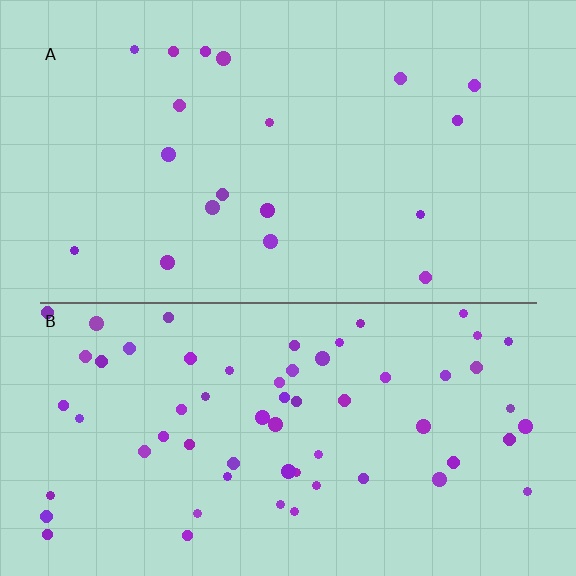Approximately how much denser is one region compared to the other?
Approximately 3.3× — region B over region A.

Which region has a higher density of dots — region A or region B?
B (the bottom).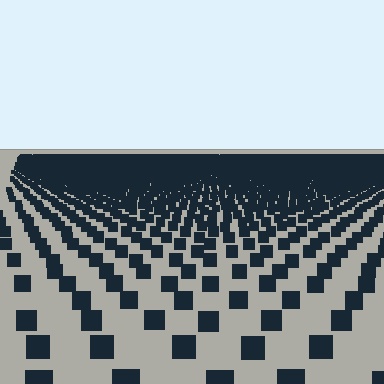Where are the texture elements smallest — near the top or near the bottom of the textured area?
Near the top.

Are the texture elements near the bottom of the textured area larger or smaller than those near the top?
Larger. Near the bottom, elements are closer to the viewer and appear at a bigger on-screen size.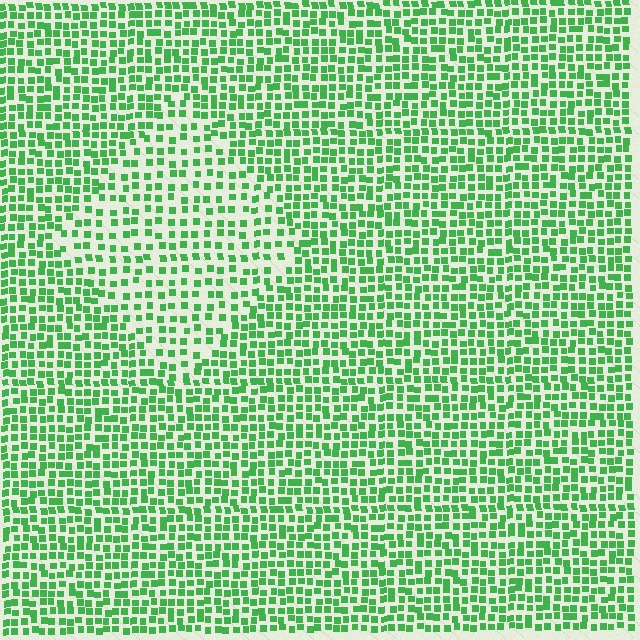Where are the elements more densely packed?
The elements are more densely packed outside the diamond boundary.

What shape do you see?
I see a diamond.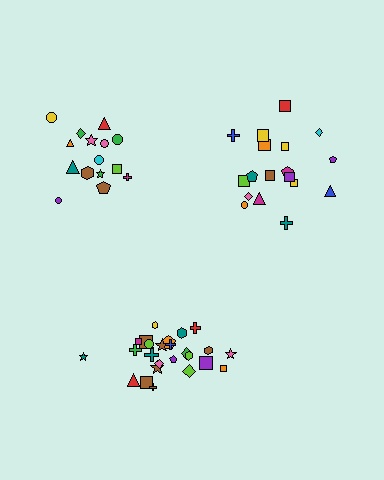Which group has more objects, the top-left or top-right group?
The top-right group.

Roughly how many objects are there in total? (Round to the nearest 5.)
Roughly 60 objects in total.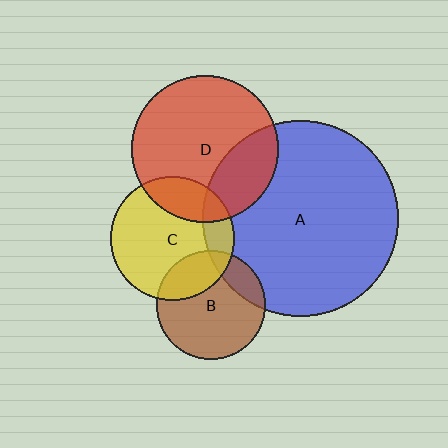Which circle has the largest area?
Circle A (blue).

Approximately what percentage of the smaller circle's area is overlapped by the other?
Approximately 15%.